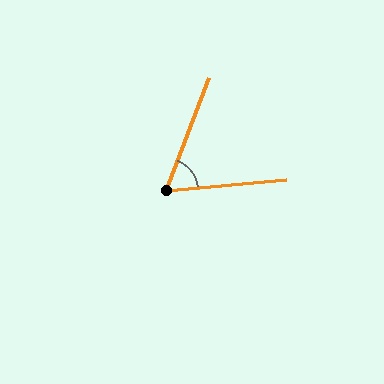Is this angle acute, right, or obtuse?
It is acute.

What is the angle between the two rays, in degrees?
Approximately 63 degrees.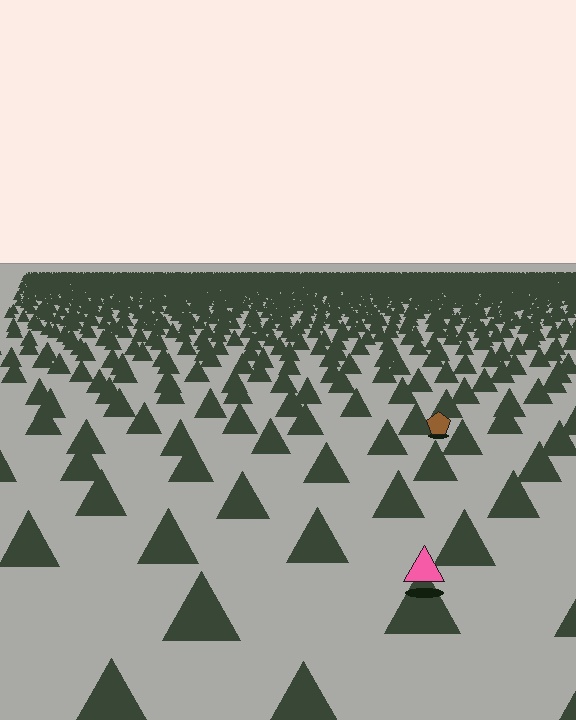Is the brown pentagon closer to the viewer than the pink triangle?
No. The pink triangle is closer — you can tell from the texture gradient: the ground texture is coarser near it.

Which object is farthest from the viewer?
The brown pentagon is farthest from the viewer. It appears smaller and the ground texture around it is denser.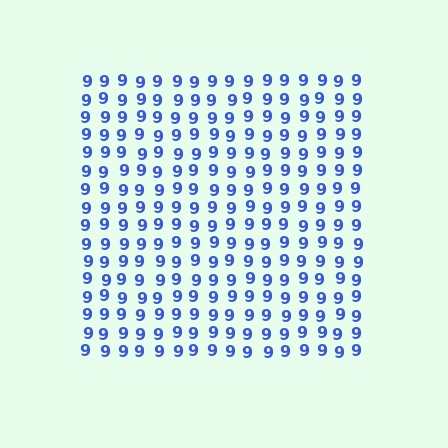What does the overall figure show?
The overall figure shows a square.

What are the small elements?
The small elements are digit 9's.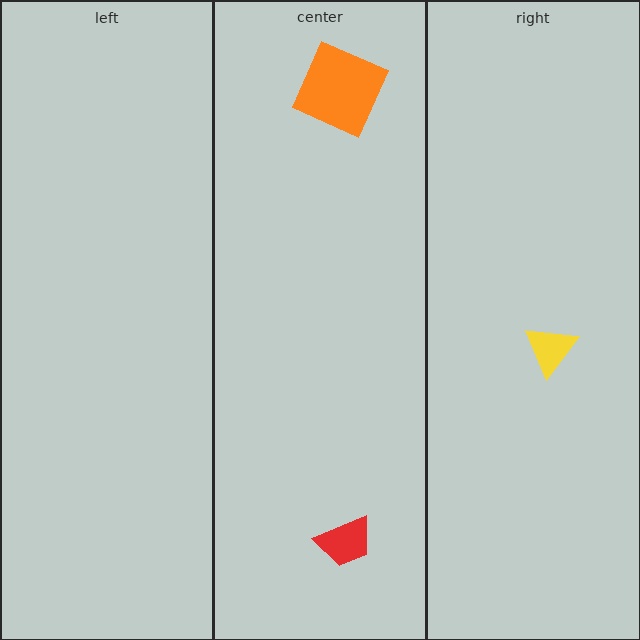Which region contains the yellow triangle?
The right region.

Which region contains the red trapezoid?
The center region.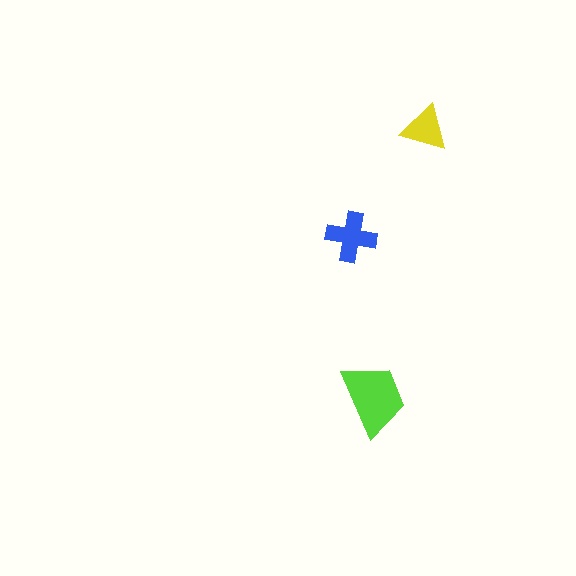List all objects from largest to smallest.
The lime trapezoid, the blue cross, the yellow triangle.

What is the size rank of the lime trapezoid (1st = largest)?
1st.